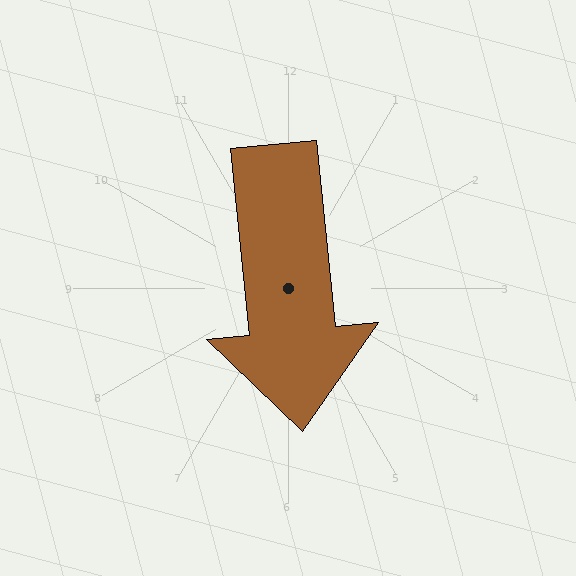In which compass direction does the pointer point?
South.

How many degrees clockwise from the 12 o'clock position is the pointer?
Approximately 174 degrees.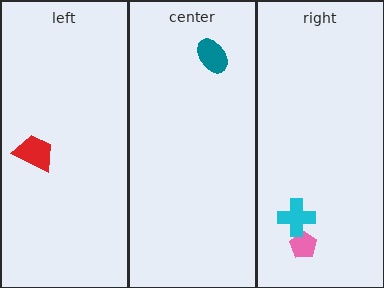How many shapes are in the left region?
1.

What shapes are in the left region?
The red trapezoid.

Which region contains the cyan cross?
The right region.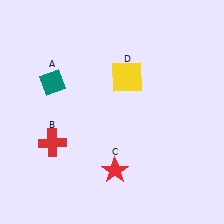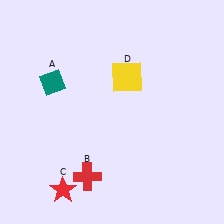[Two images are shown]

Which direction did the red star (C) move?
The red star (C) moved left.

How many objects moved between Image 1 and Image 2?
2 objects moved between the two images.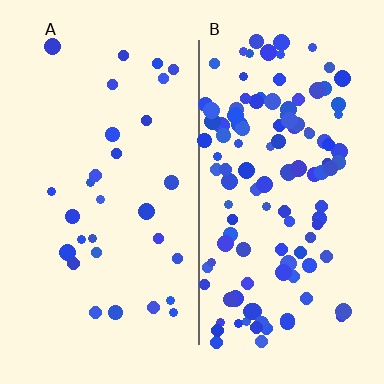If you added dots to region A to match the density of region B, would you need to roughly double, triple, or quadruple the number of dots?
Approximately quadruple.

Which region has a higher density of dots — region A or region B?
B (the right).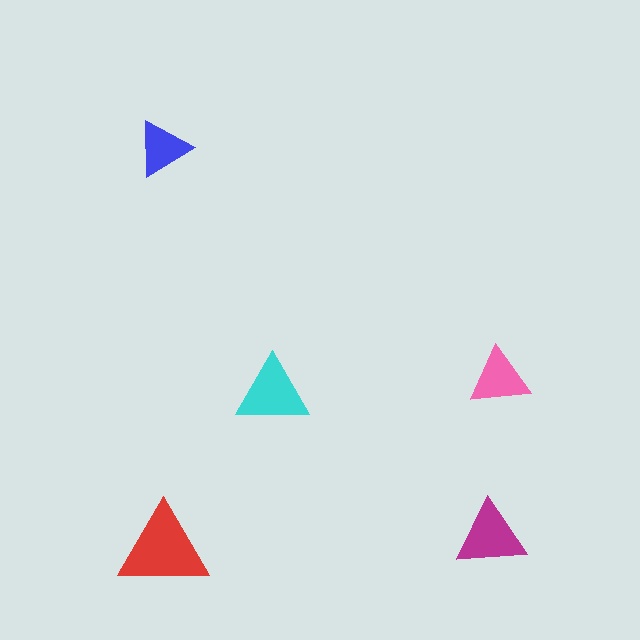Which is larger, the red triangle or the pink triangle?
The red one.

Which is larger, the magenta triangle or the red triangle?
The red one.